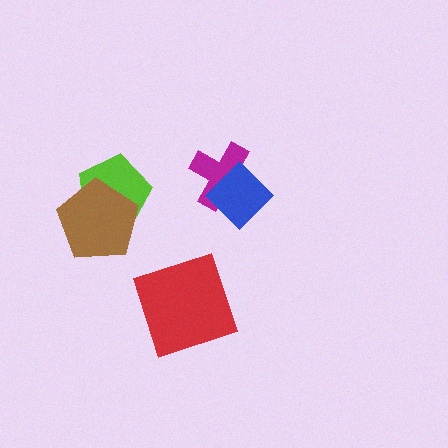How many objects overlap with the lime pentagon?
1 object overlaps with the lime pentagon.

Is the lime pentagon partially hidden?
Yes, it is partially covered by another shape.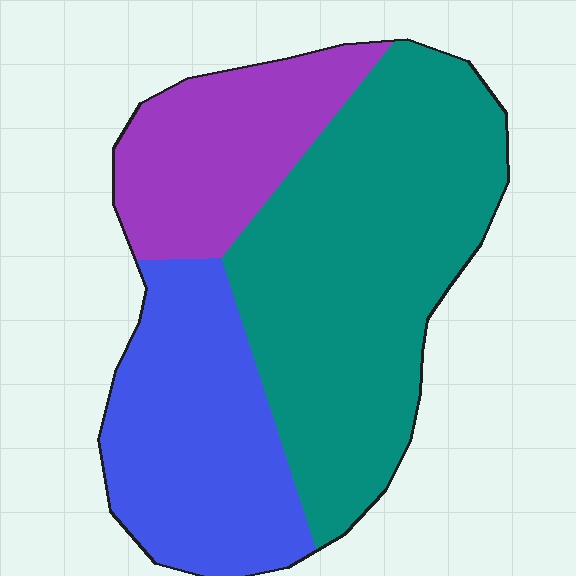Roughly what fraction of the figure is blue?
Blue covers around 30% of the figure.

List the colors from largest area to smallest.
From largest to smallest: teal, blue, purple.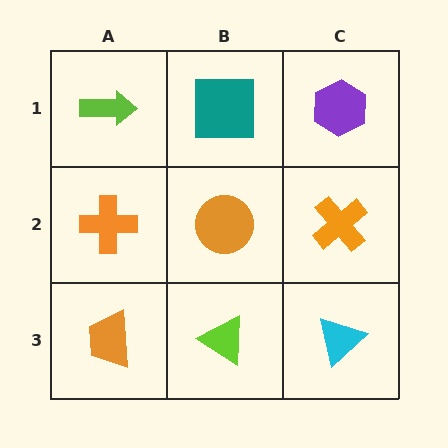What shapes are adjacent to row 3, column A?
An orange cross (row 2, column A), a lime triangle (row 3, column B).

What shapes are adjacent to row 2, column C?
A purple hexagon (row 1, column C), a cyan triangle (row 3, column C), an orange circle (row 2, column B).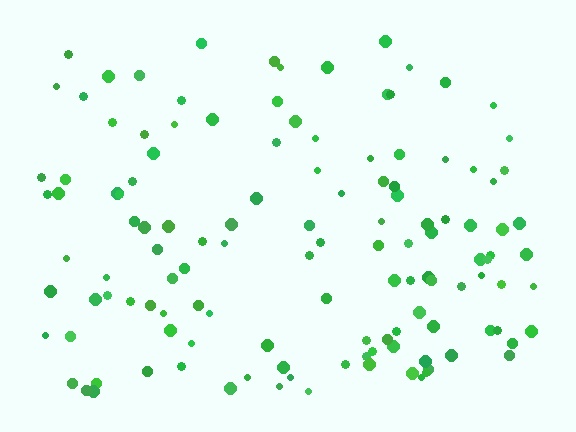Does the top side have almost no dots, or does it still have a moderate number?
Still a moderate number, just noticeably fewer than the bottom.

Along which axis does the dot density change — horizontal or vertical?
Vertical.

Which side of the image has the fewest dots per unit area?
The top.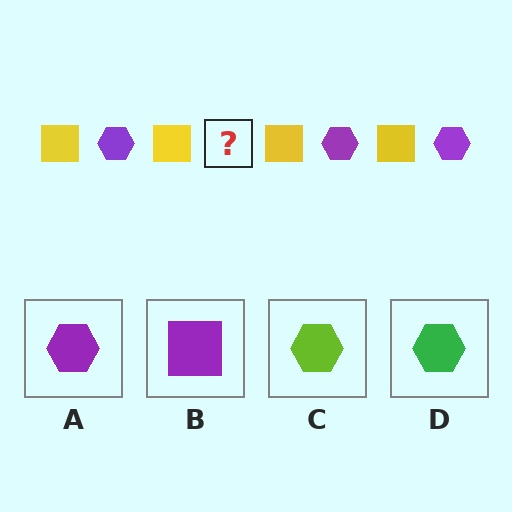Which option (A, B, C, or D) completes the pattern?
A.